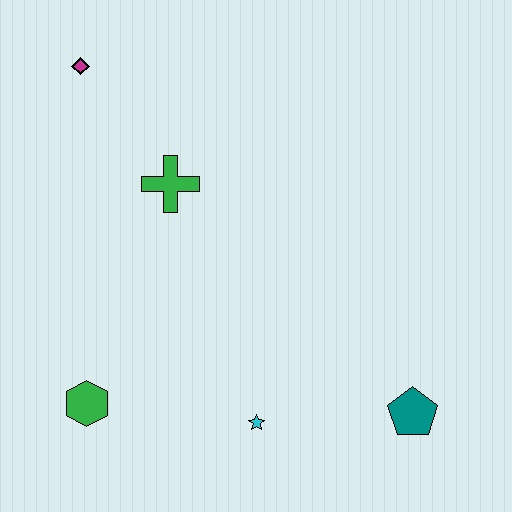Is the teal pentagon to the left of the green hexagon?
No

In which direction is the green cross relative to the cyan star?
The green cross is above the cyan star.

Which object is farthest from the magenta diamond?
The teal pentagon is farthest from the magenta diamond.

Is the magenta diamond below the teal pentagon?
No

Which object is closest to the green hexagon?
The cyan star is closest to the green hexagon.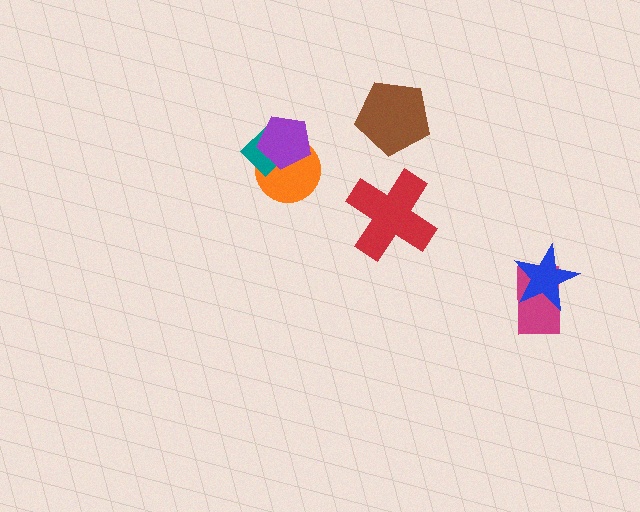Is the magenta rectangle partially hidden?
Yes, it is partially covered by another shape.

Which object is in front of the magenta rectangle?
The blue star is in front of the magenta rectangle.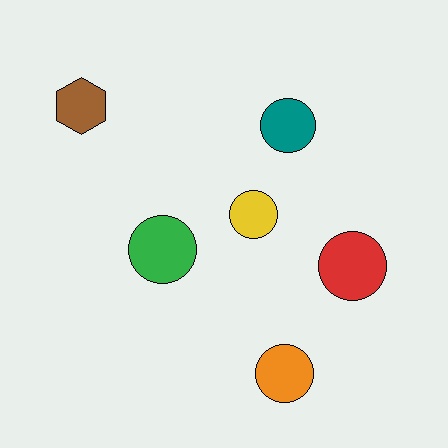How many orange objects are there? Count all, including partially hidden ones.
There is 1 orange object.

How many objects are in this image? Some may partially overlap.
There are 6 objects.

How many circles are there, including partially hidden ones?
There are 5 circles.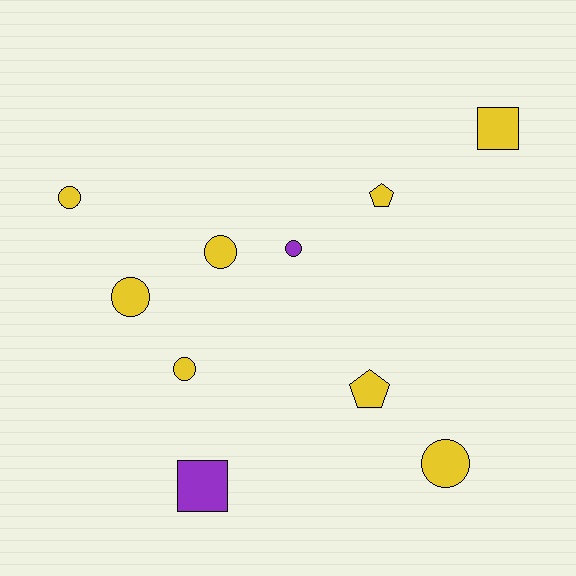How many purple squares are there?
There is 1 purple square.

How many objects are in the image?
There are 10 objects.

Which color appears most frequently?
Yellow, with 8 objects.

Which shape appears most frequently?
Circle, with 6 objects.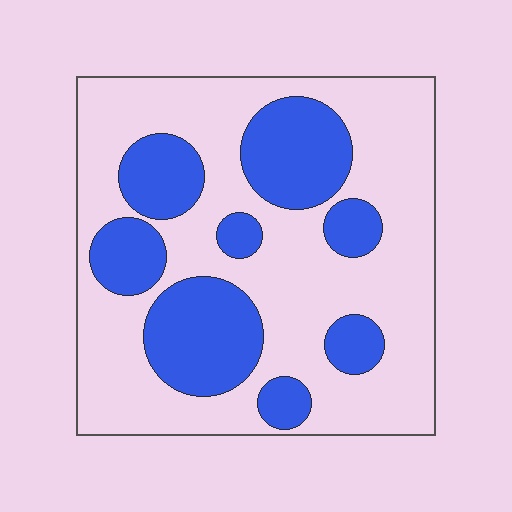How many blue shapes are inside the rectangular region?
8.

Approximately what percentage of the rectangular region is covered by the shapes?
Approximately 35%.